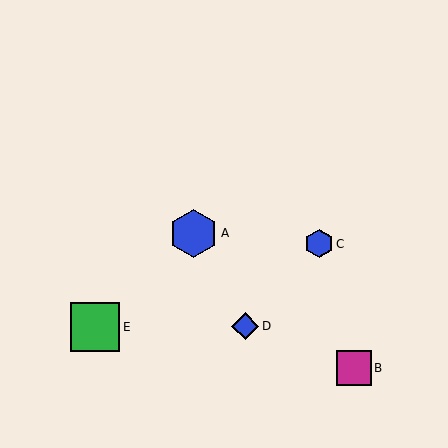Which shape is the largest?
The green square (labeled E) is the largest.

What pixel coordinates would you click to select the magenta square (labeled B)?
Click at (354, 368) to select the magenta square B.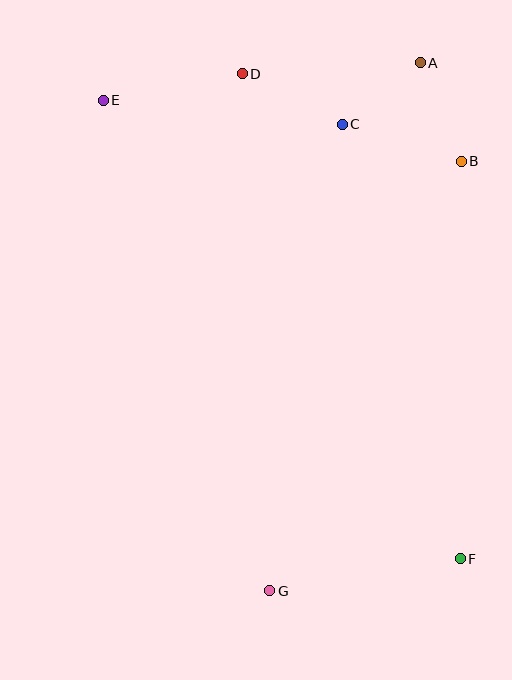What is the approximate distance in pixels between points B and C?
The distance between B and C is approximately 124 pixels.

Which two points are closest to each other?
Points A and C are closest to each other.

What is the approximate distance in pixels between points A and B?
The distance between A and B is approximately 107 pixels.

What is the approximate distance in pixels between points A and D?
The distance between A and D is approximately 178 pixels.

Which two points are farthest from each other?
Points E and F are farthest from each other.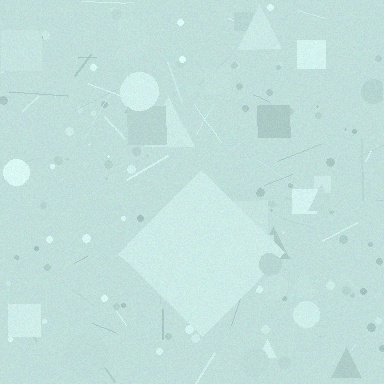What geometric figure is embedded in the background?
A diamond is embedded in the background.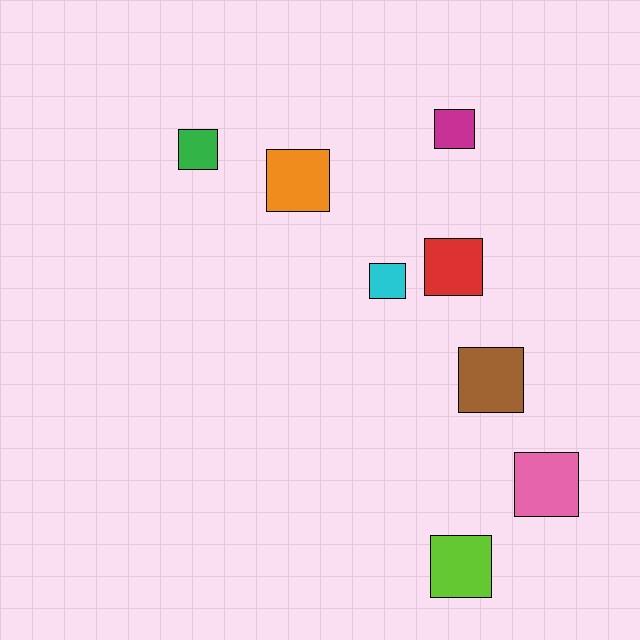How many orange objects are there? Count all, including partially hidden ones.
There is 1 orange object.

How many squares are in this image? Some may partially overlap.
There are 8 squares.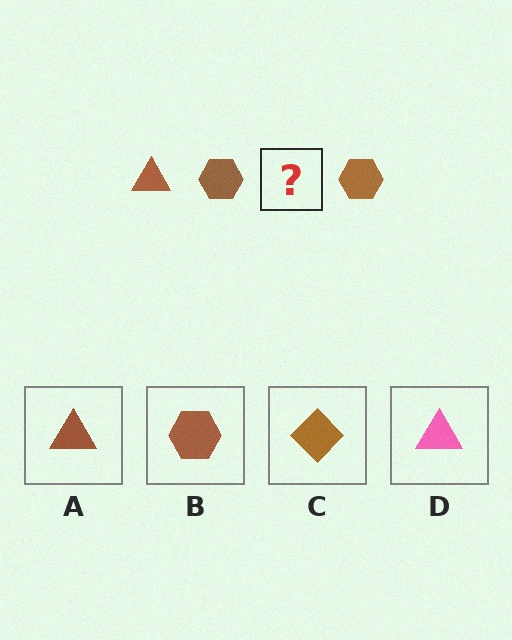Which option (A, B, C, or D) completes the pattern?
A.